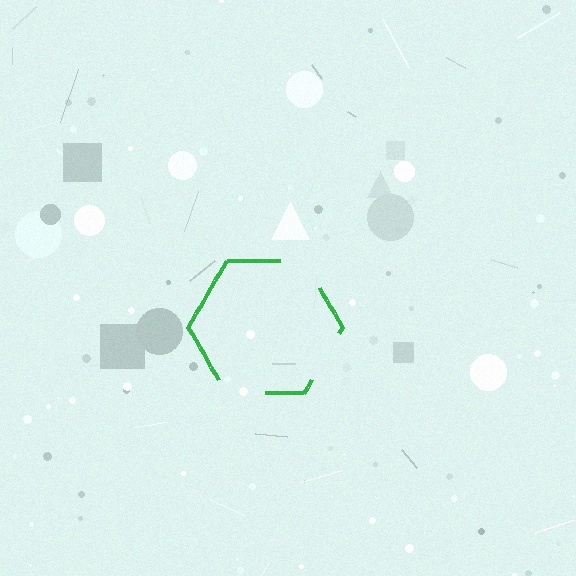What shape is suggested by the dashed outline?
The dashed outline suggests a hexagon.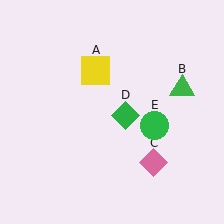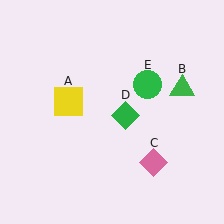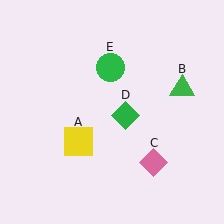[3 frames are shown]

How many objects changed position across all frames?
2 objects changed position: yellow square (object A), green circle (object E).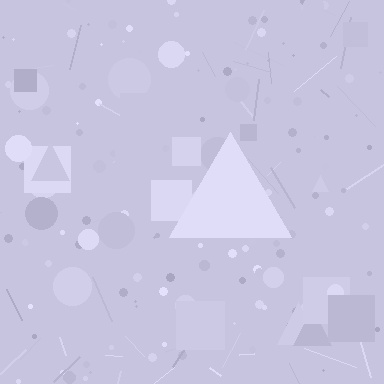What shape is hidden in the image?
A triangle is hidden in the image.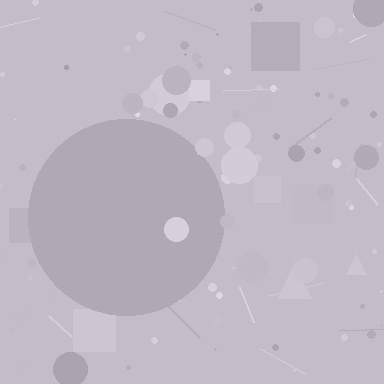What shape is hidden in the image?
A circle is hidden in the image.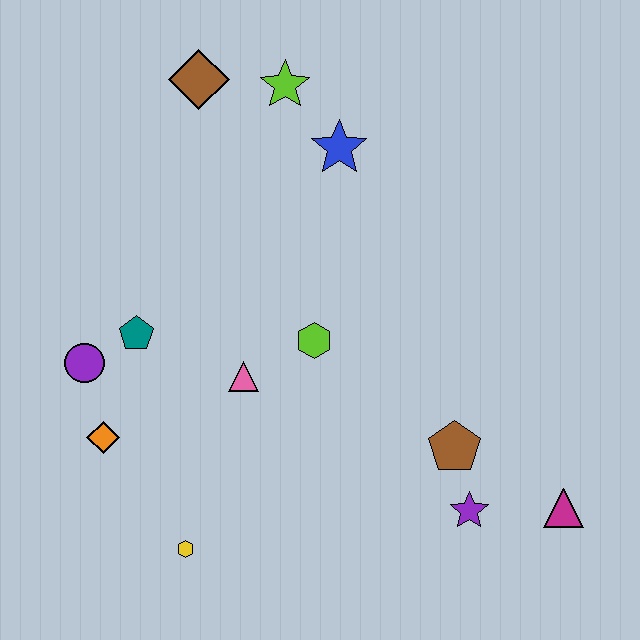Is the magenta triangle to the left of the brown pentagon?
No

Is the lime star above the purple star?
Yes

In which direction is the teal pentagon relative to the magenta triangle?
The teal pentagon is to the left of the magenta triangle.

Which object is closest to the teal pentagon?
The purple circle is closest to the teal pentagon.